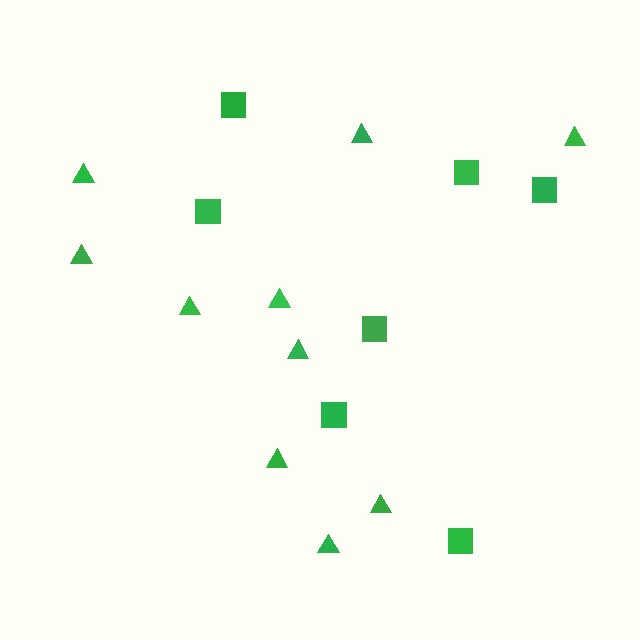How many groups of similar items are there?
There are 2 groups: one group of triangles (10) and one group of squares (7).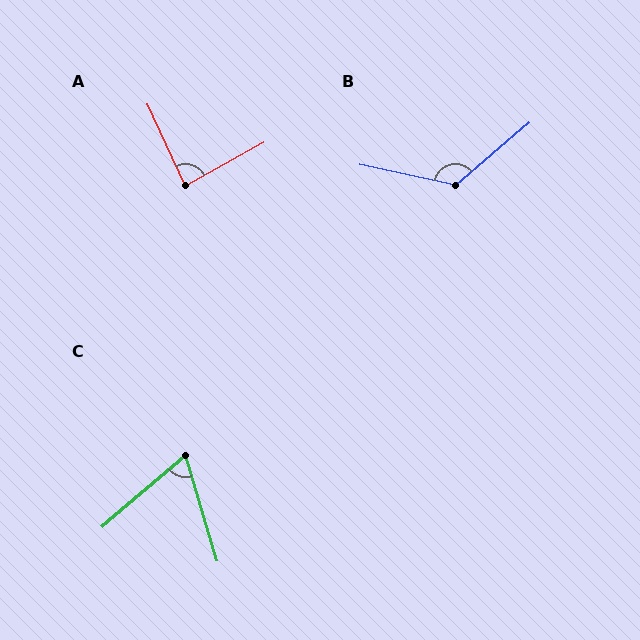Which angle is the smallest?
C, at approximately 66 degrees.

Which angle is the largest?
B, at approximately 128 degrees.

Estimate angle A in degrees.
Approximately 86 degrees.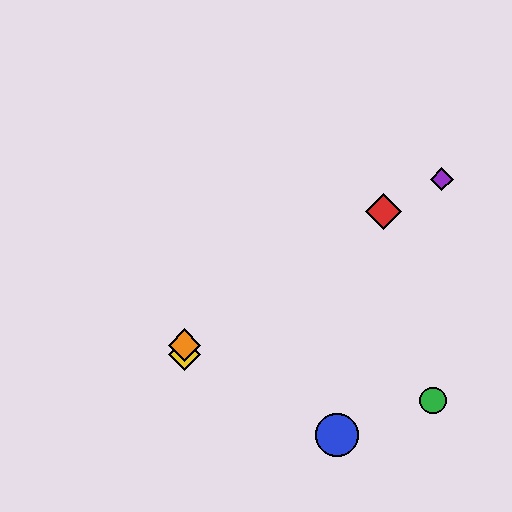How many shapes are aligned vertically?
2 shapes (the yellow diamond, the orange diamond) are aligned vertically.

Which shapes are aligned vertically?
The yellow diamond, the orange diamond are aligned vertically.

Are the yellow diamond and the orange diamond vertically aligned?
Yes, both are at x≈185.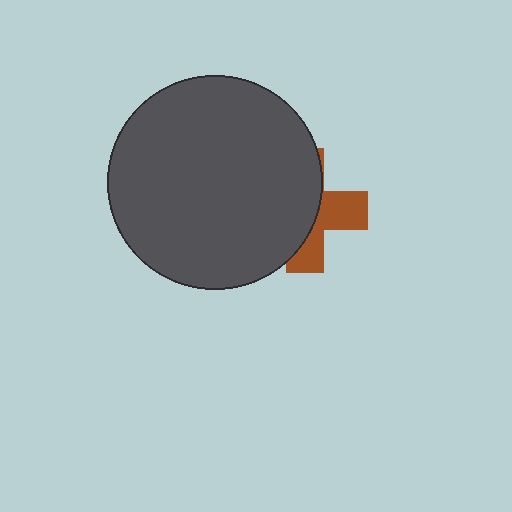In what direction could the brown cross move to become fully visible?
The brown cross could move right. That would shift it out from behind the dark gray circle entirely.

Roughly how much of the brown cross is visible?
A small part of it is visible (roughly 38%).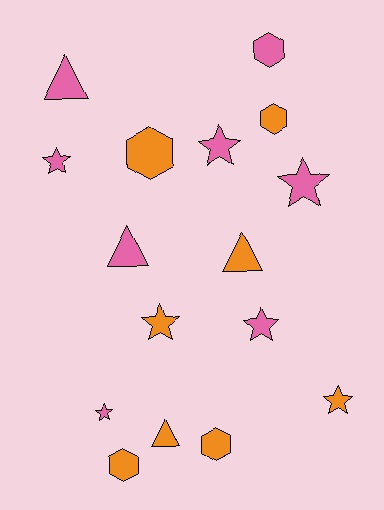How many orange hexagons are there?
There are 4 orange hexagons.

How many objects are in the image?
There are 16 objects.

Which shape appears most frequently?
Star, with 7 objects.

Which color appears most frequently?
Pink, with 8 objects.